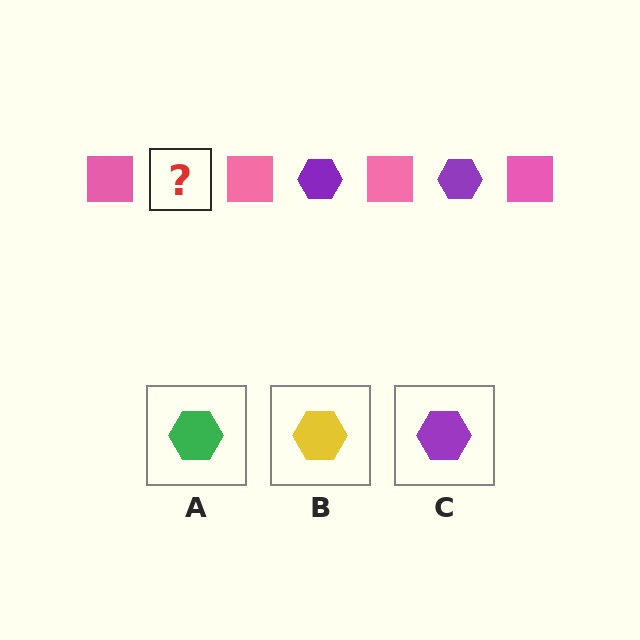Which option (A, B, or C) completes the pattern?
C.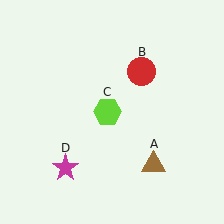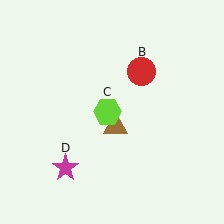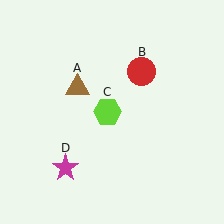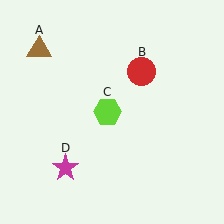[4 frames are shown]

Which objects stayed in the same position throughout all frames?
Red circle (object B) and lime hexagon (object C) and magenta star (object D) remained stationary.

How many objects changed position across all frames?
1 object changed position: brown triangle (object A).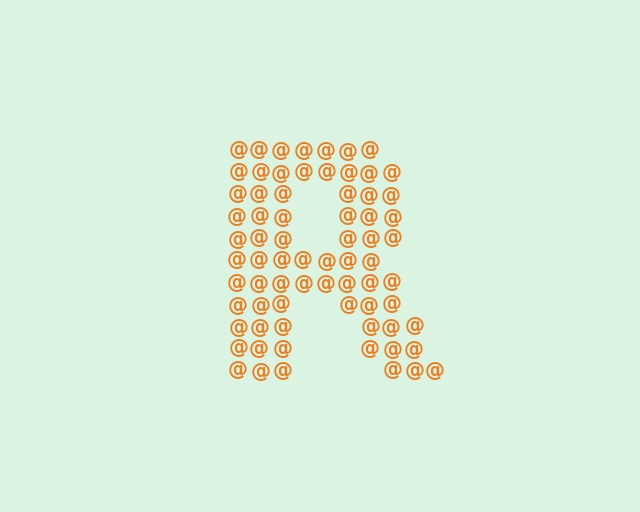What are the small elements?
The small elements are at signs.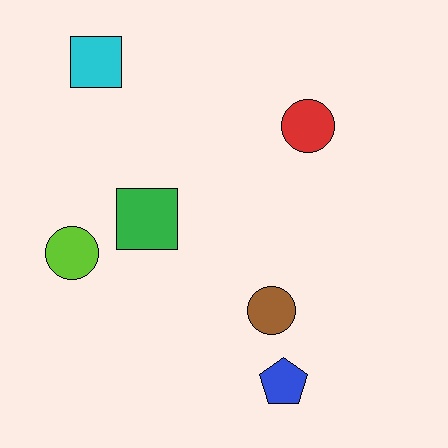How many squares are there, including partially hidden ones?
There are 2 squares.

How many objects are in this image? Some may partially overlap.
There are 6 objects.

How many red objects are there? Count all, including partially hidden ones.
There is 1 red object.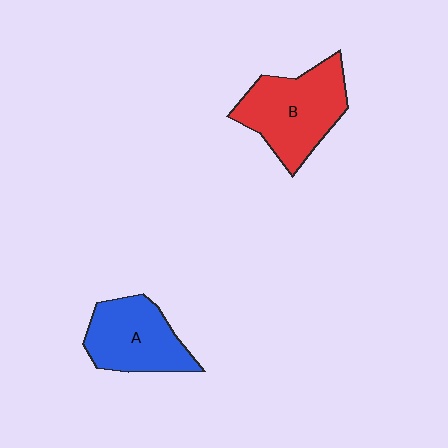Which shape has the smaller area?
Shape A (blue).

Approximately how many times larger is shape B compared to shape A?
Approximately 1.2 times.